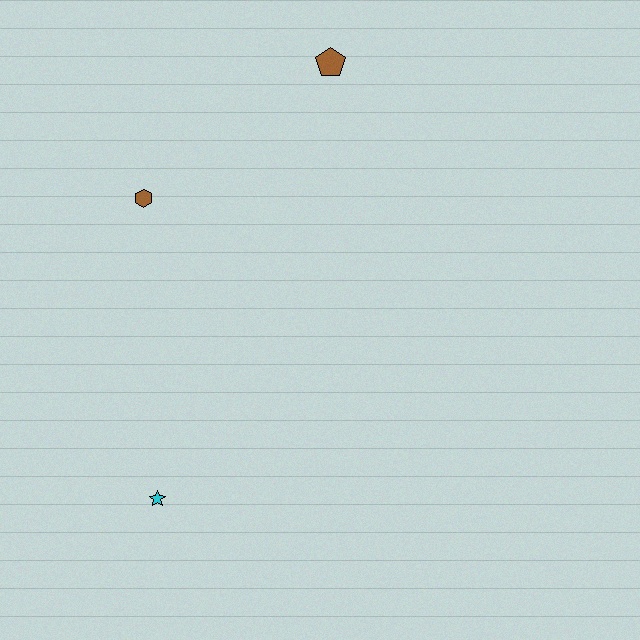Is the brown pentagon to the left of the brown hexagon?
No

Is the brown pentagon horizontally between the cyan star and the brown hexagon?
No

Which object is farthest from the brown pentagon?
The cyan star is farthest from the brown pentagon.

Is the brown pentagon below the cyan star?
No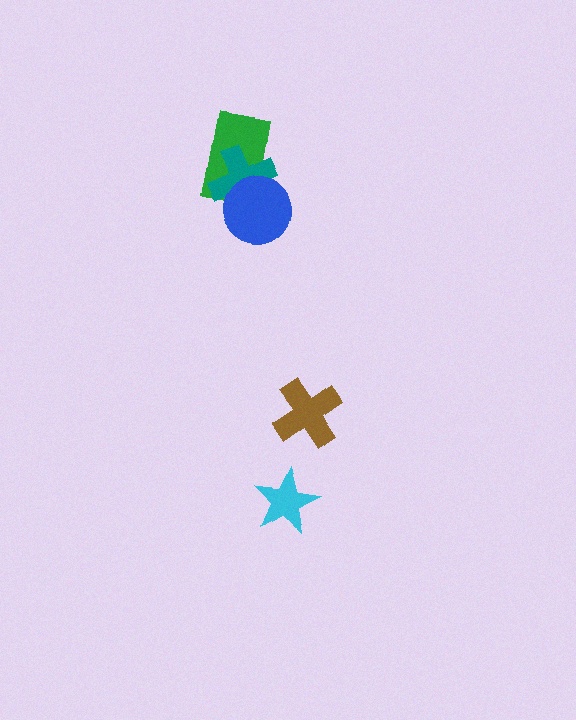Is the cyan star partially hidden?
No, no other shape covers it.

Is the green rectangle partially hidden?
Yes, it is partially covered by another shape.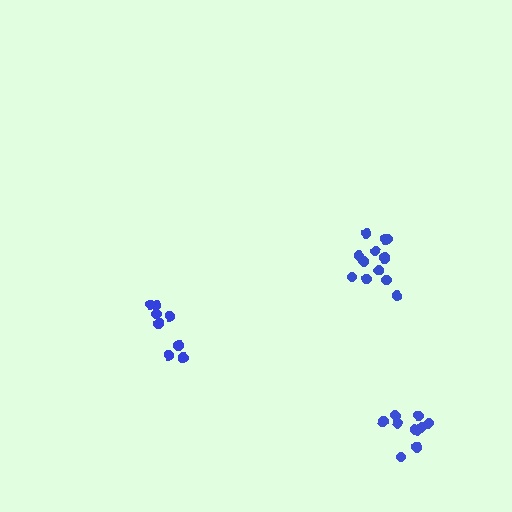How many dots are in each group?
Group 1: 13 dots, Group 2: 8 dots, Group 3: 10 dots (31 total).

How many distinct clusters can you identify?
There are 3 distinct clusters.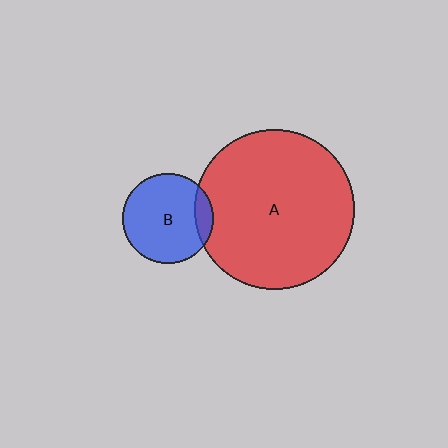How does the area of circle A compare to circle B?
Approximately 3.1 times.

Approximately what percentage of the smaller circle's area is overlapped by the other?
Approximately 10%.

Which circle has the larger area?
Circle A (red).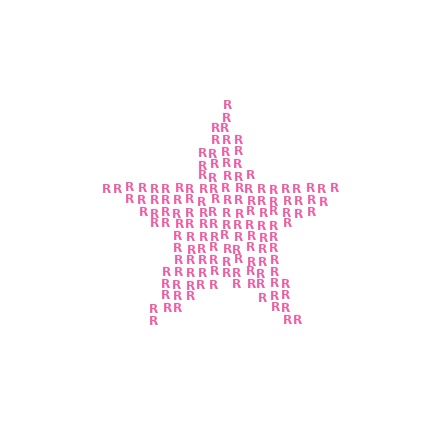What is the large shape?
The large shape is a star.